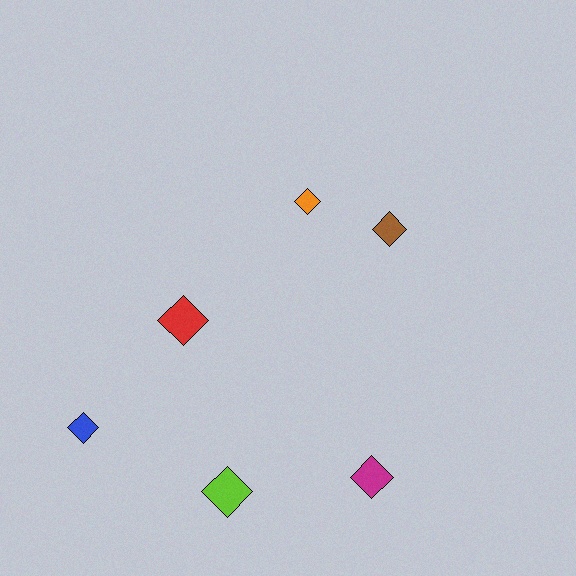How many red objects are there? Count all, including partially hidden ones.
There is 1 red object.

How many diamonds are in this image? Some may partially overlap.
There are 6 diamonds.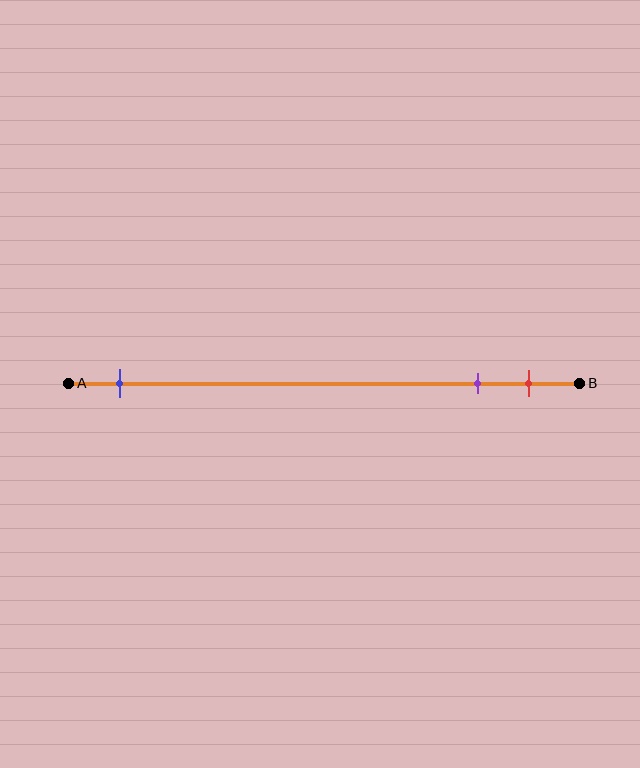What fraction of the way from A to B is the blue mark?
The blue mark is approximately 10% (0.1) of the way from A to B.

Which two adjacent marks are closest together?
The purple and red marks are the closest adjacent pair.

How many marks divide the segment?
There are 3 marks dividing the segment.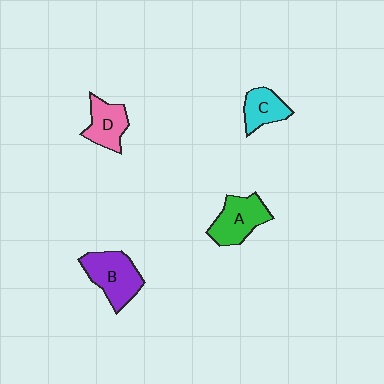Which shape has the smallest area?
Shape C (cyan).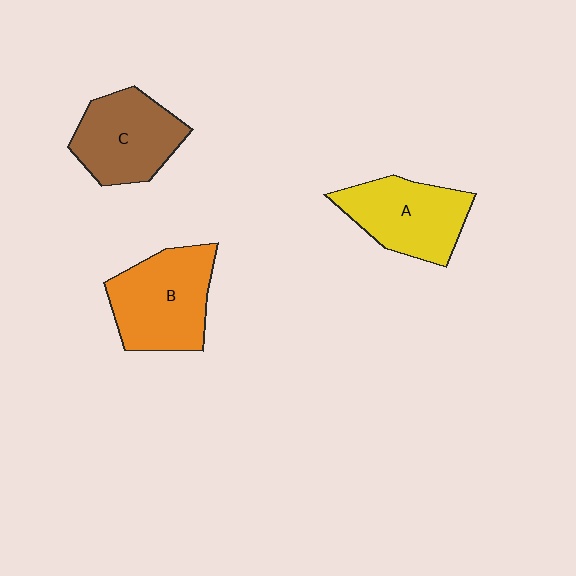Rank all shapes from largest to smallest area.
From largest to smallest: B (orange), A (yellow), C (brown).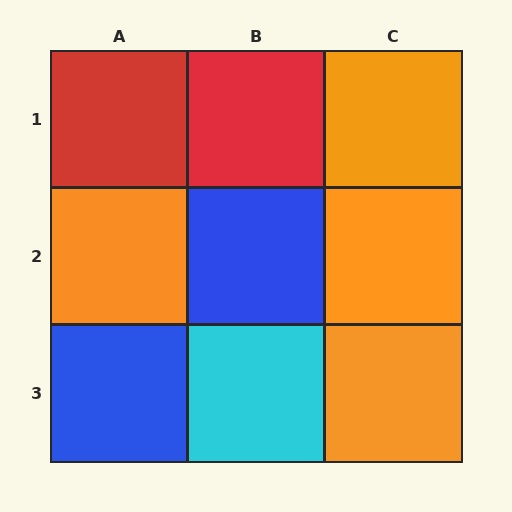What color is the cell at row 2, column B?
Blue.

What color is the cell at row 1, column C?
Orange.